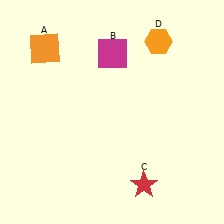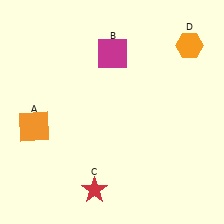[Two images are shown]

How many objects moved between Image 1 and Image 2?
3 objects moved between the two images.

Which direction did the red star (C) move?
The red star (C) moved left.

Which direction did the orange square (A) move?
The orange square (A) moved down.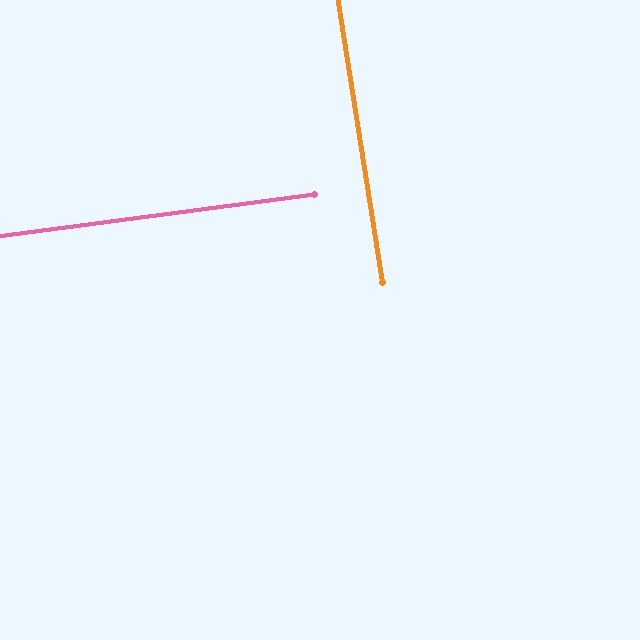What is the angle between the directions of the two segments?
Approximately 89 degrees.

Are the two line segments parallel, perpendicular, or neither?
Perpendicular — they meet at approximately 89°.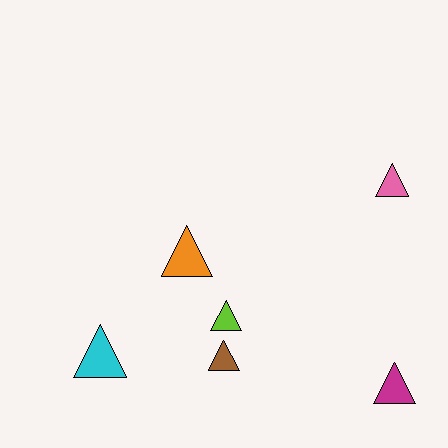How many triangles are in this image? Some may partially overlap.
There are 6 triangles.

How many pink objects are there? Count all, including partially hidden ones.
There is 1 pink object.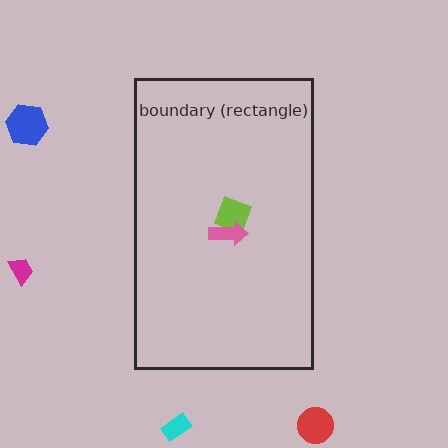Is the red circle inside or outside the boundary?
Outside.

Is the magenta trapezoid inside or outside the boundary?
Outside.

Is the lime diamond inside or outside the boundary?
Inside.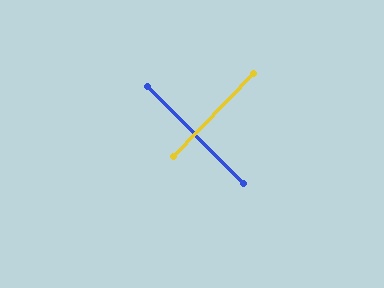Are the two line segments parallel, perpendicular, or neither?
Perpendicular — they meet at approximately 89°.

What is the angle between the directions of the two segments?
Approximately 89 degrees.